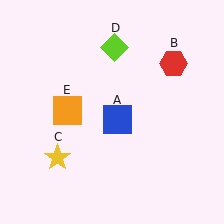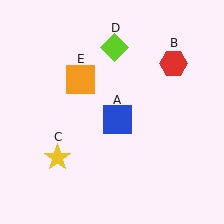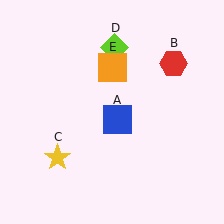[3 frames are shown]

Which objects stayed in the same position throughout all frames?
Blue square (object A) and red hexagon (object B) and yellow star (object C) and lime diamond (object D) remained stationary.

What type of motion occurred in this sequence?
The orange square (object E) rotated clockwise around the center of the scene.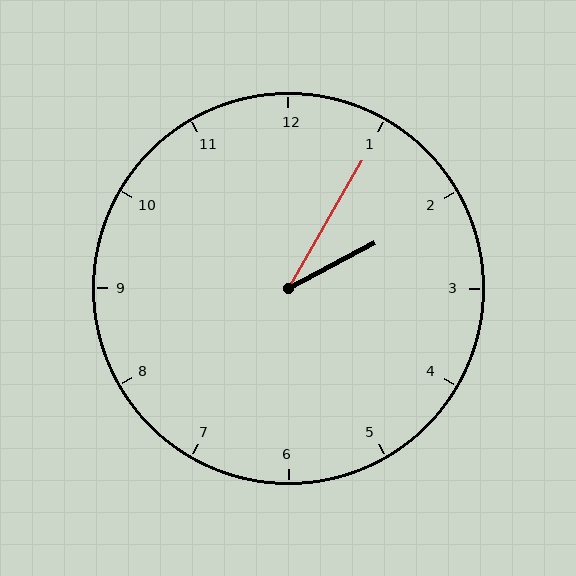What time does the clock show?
2:05.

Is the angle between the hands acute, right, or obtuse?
It is acute.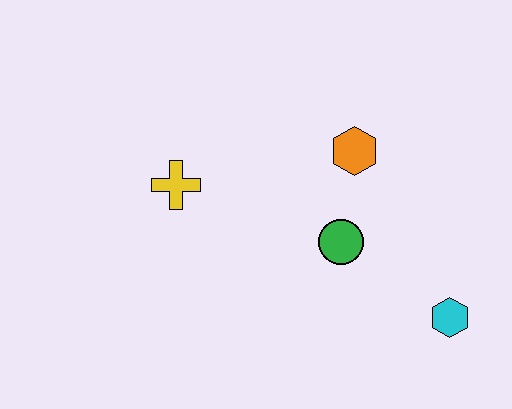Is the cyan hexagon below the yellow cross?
Yes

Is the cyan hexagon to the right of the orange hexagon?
Yes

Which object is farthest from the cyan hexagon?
The yellow cross is farthest from the cyan hexagon.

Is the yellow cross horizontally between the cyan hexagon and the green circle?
No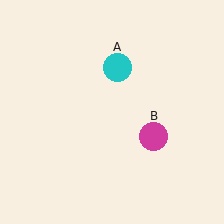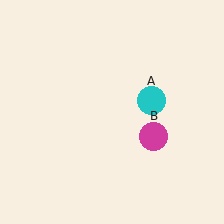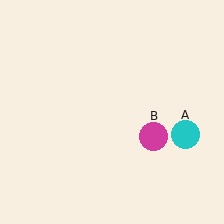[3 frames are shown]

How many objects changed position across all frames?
1 object changed position: cyan circle (object A).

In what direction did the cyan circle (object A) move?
The cyan circle (object A) moved down and to the right.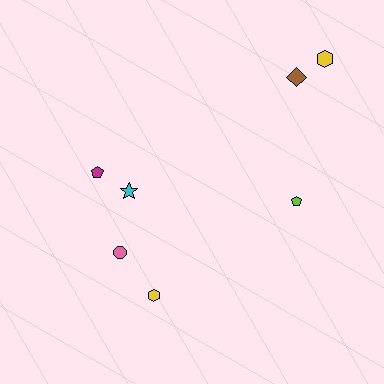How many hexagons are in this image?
There are 2 hexagons.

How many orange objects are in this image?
There are no orange objects.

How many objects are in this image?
There are 7 objects.